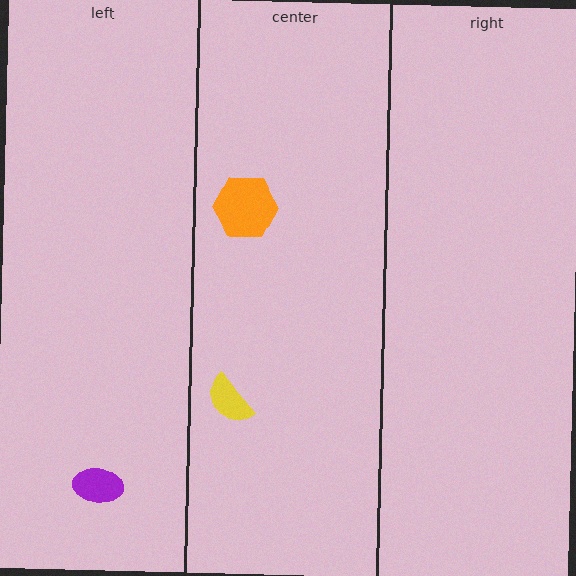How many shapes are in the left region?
1.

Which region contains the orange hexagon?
The center region.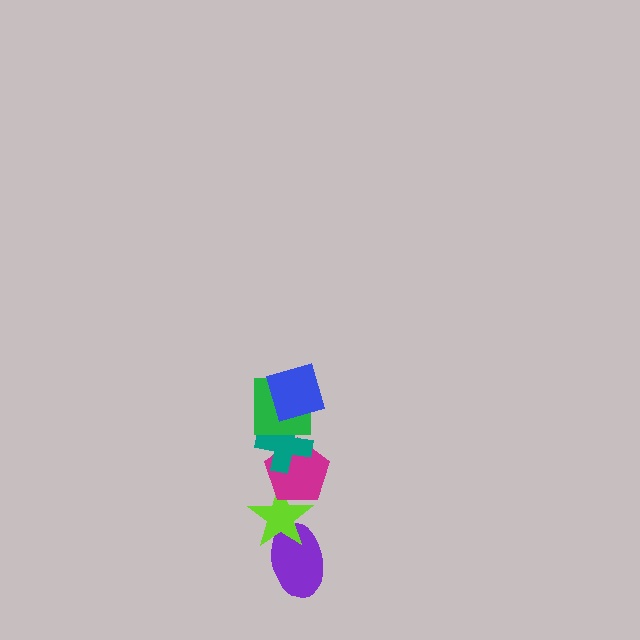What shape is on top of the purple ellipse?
The lime star is on top of the purple ellipse.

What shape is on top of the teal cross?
The green square is on top of the teal cross.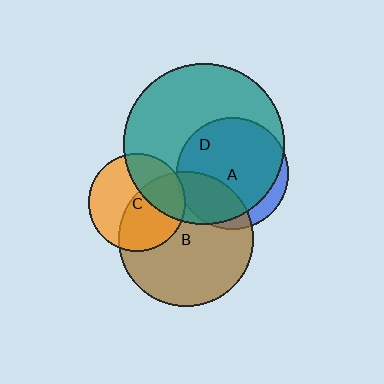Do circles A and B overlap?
Yes.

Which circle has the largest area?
Circle D (teal).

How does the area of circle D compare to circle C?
Approximately 2.7 times.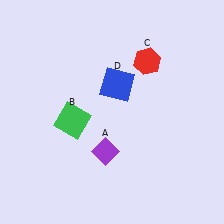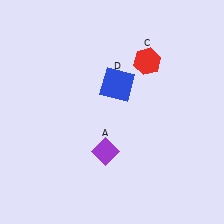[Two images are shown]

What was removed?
The green square (B) was removed in Image 2.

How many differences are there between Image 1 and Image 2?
There is 1 difference between the two images.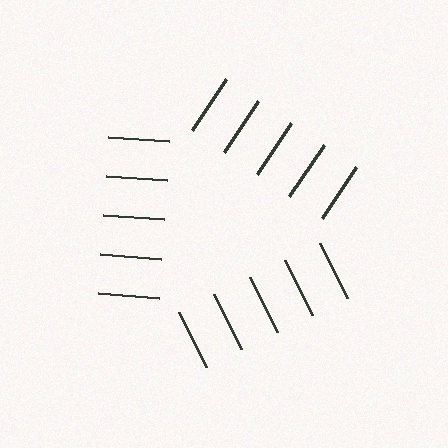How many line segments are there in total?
15 — 5 along each of the 3 edges.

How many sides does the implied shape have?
3 sides — the line-ends trace a triangle.